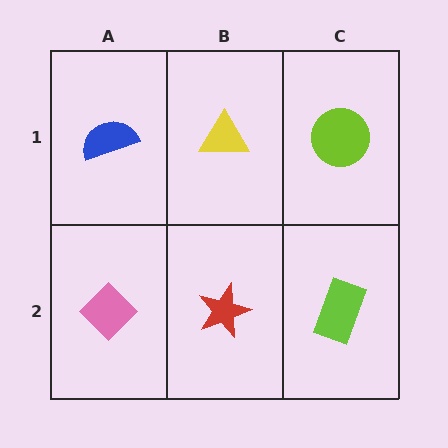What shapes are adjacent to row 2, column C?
A lime circle (row 1, column C), a red star (row 2, column B).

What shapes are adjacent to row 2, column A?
A blue semicircle (row 1, column A), a red star (row 2, column B).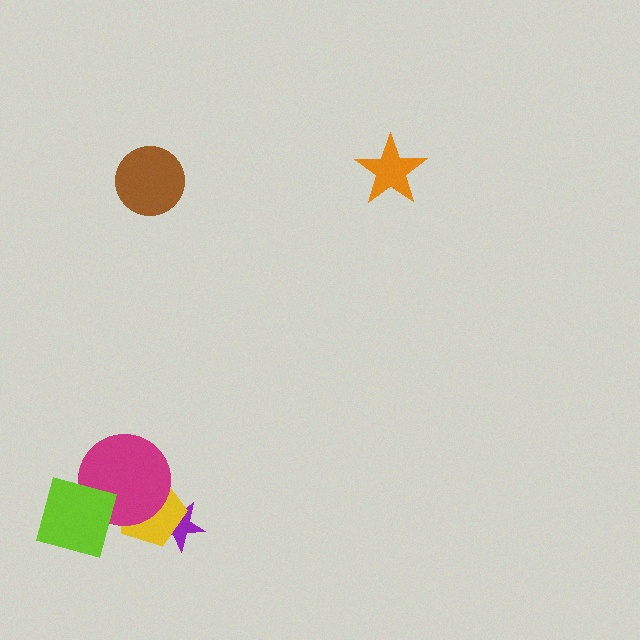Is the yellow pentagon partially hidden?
Yes, it is partially covered by another shape.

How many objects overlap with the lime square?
1 object overlaps with the lime square.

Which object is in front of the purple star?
The yellow pentagon is in front of the purple star.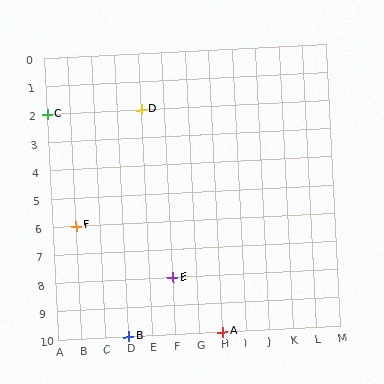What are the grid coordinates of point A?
Point A is at grid coordinates (H, 10).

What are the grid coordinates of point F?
Point F is at grid coordinates (B, 6).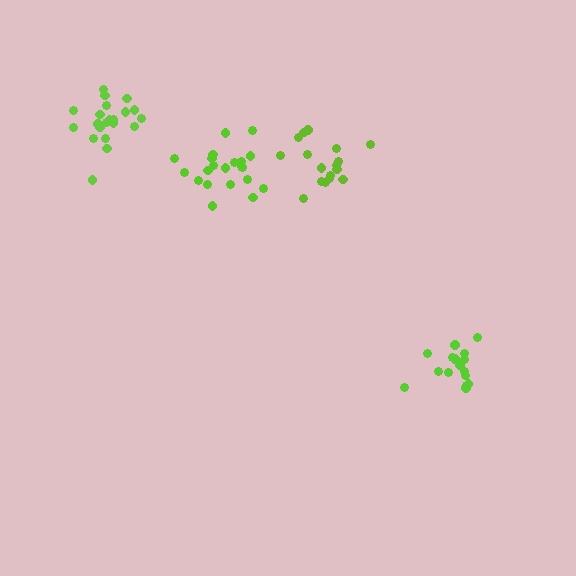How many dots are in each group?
Group 1: 21 dots, Group 2: 16 dots, Group 3: 17 dots, Group 4: 21 dots (75 total).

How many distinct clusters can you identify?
There are 4 distinct clusters.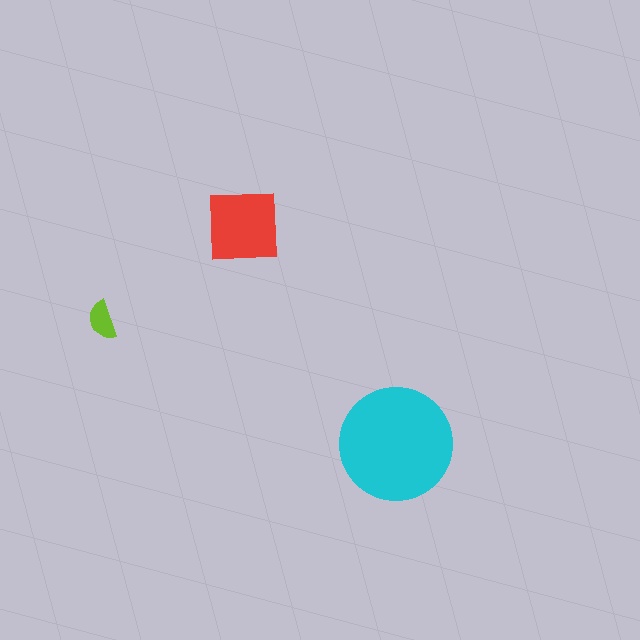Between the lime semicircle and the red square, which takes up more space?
The red square.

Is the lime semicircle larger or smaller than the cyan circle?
Smaller.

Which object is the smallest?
The lime semicircle.